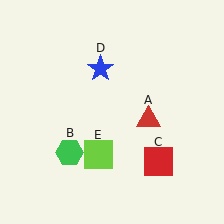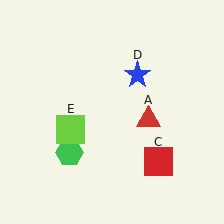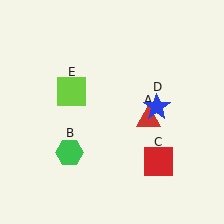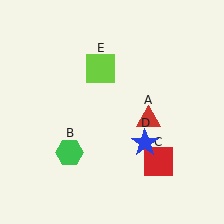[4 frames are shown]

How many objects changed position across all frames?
2 objects changed position: blue star (object D), lime square (object E).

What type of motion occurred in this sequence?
The blue star (object D), lime square (object E) rotated clockwise around the center of the scene.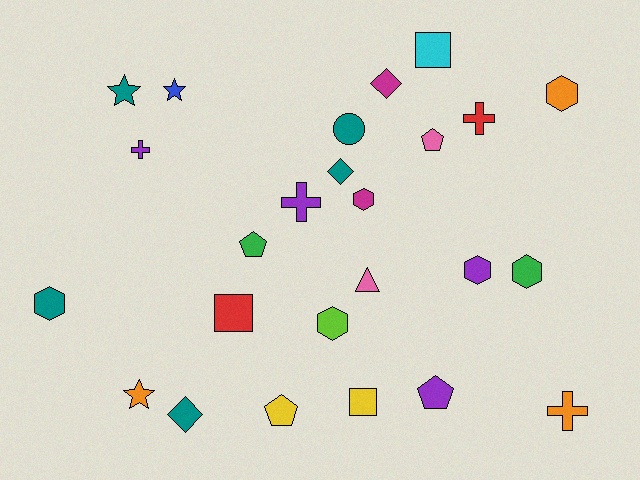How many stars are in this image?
There are 3 stars.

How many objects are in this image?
There are 25 objects.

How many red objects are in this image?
There are 2 red objects.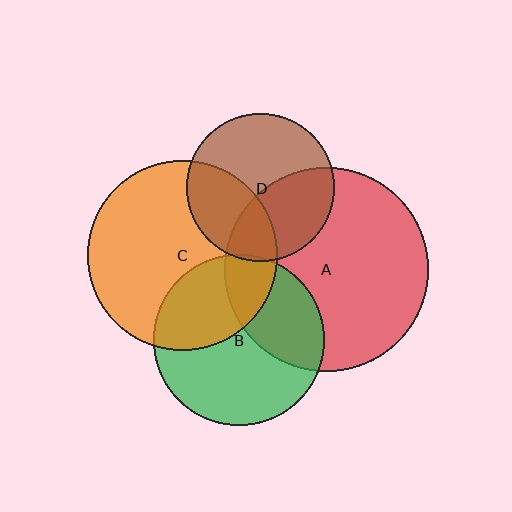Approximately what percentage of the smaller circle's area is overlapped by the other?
Approximately 35%.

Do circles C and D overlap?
Yes.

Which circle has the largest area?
Circle A (red).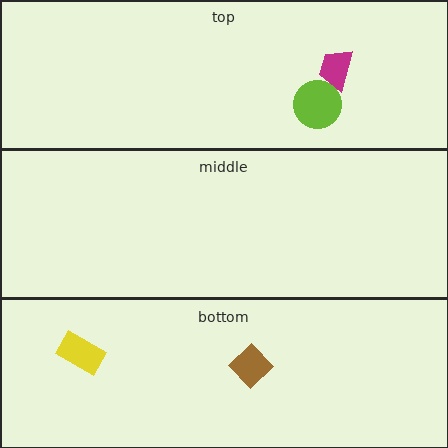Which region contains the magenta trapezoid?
The top region.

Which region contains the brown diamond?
The bottom region.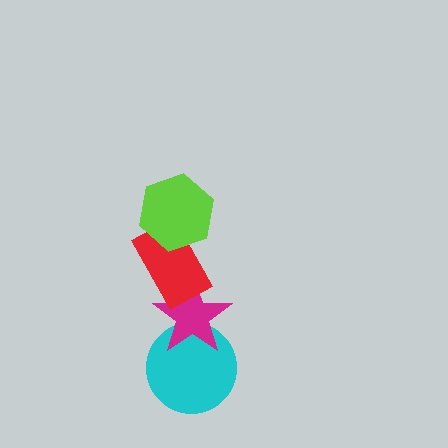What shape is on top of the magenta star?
The red rectangle is on top of the magenta star.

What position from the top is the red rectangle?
The red rectangle is 2nd from the top.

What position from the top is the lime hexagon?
The lime hexagon is 1st from the top.